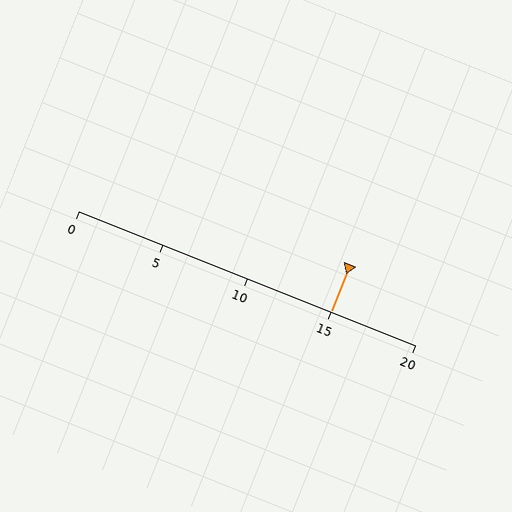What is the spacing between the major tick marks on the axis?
The major ticks are spaced 5 apart.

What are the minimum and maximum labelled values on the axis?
The axis runs from 0 to 20.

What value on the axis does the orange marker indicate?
The marker indicates approximately 15.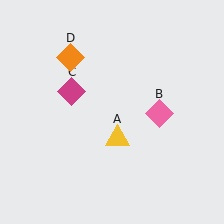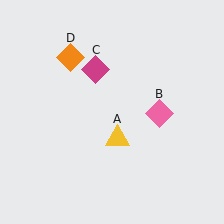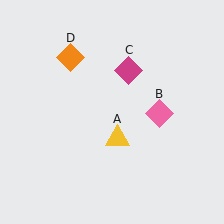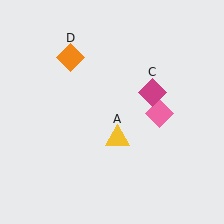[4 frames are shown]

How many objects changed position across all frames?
1 object changed position: magenta diamond (object C).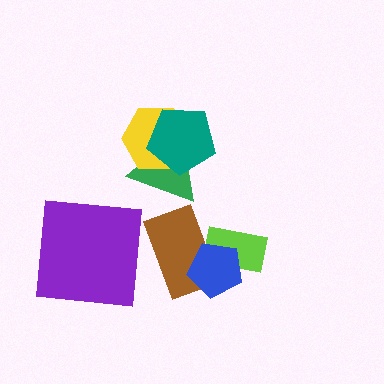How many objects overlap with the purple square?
0 objects overlap with the purple square.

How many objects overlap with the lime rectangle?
2 objects overlap with the lime rectangle.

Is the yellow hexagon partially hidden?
Yes, it is partially covered by another shape.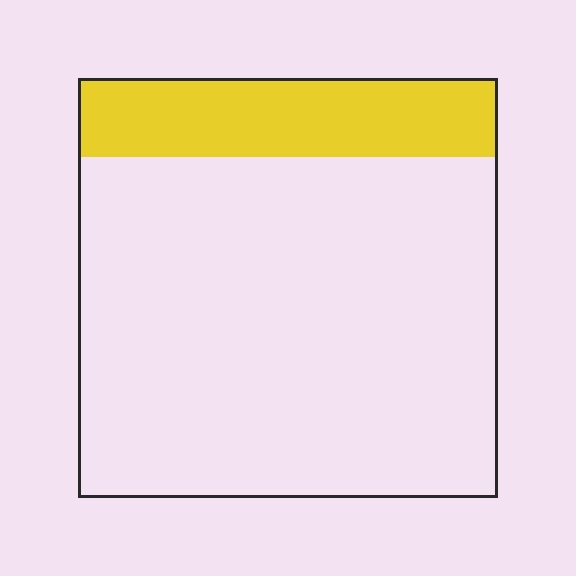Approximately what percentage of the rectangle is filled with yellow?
Approximately 20%.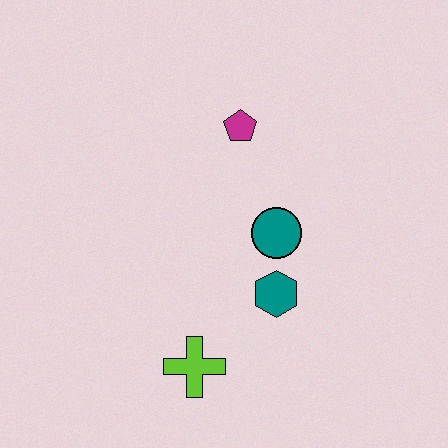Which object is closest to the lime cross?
The teal hexagon is closest to the lime cross.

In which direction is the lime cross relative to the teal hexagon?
The lime cross is to the left of the teal hexagon.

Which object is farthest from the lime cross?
The magenta pentagon is farthest from the lime cross.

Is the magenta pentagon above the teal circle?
Yes